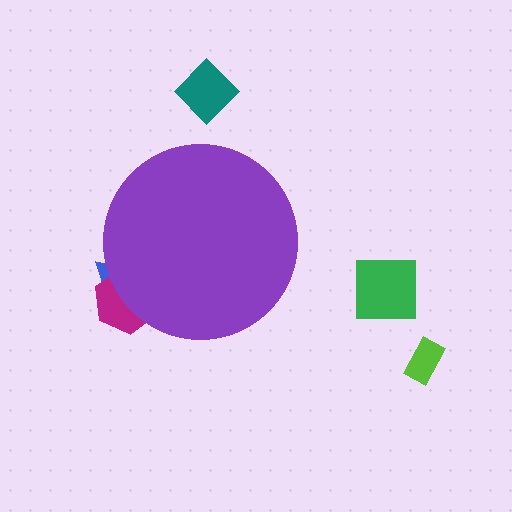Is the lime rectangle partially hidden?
No, the lime rectangle is fully visible.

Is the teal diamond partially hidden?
No, the teal diamond is fully visible.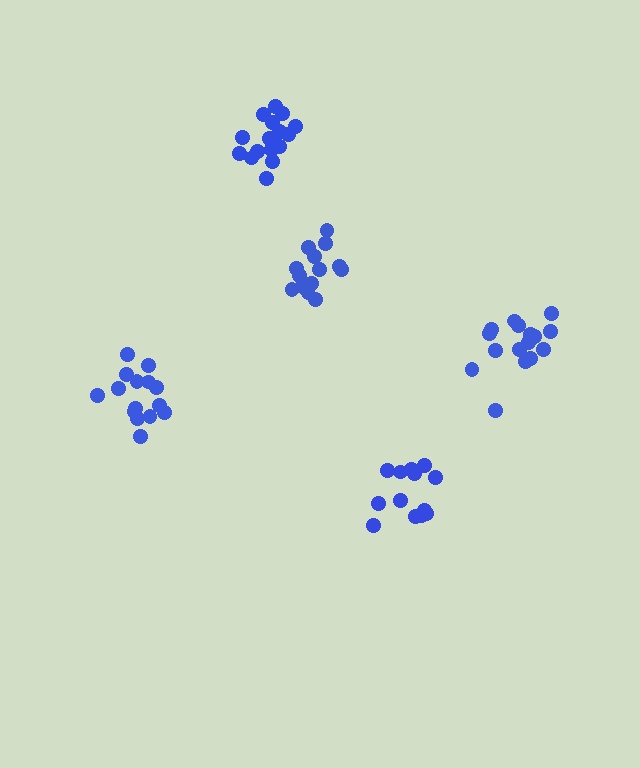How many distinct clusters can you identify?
There are 5 distinct clusters.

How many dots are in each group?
Group 1: 15 dots, Group 2: 16 dots, Group 3: 13 dots, Group 4: 16 dots, Group 5: 14 dots (74 total).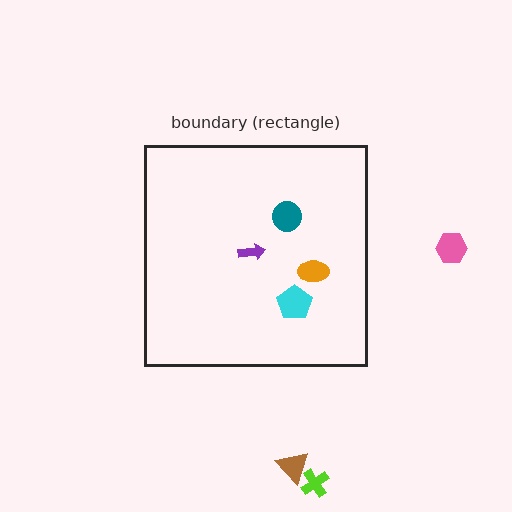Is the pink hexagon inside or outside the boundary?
Outside.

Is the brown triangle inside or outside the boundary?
Outside.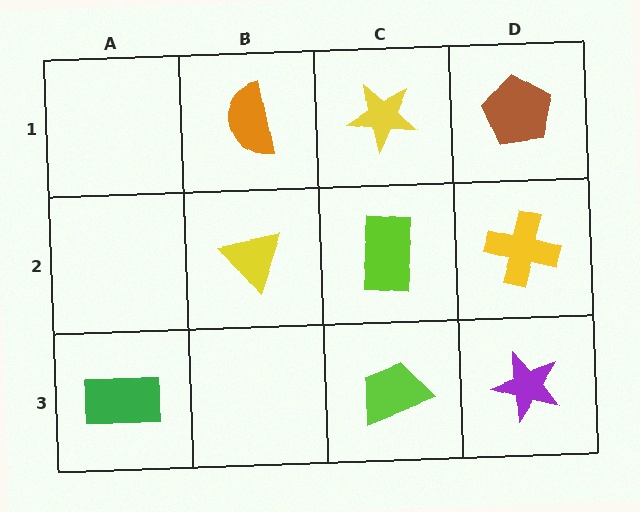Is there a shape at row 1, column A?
No, that cell is empty.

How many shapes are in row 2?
3 shapes.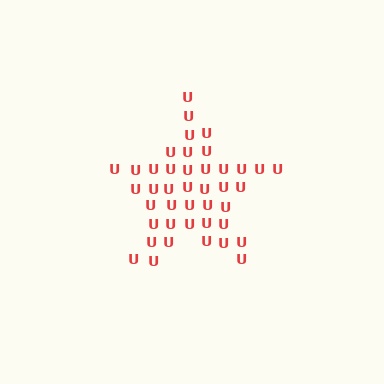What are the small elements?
The small elements are letter U's.